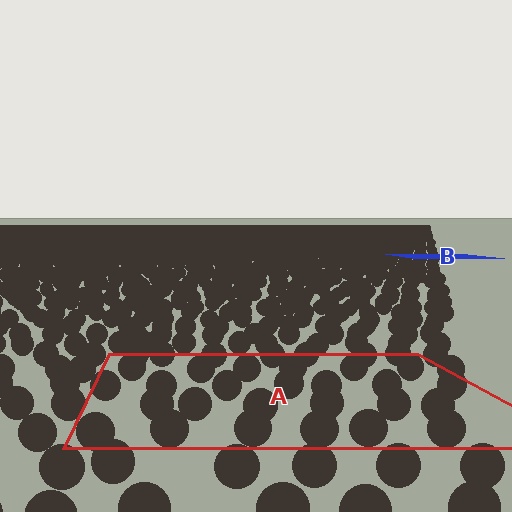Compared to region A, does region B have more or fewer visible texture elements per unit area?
Region B has more texture elements per unit area — they are packed more densely because it is farther away.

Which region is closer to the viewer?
Region A is closer. The texture elements there are larger and more spread out.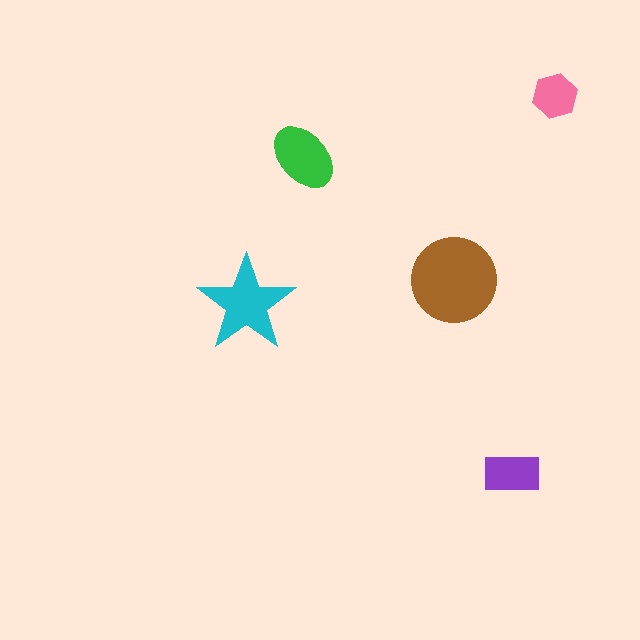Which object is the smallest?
The pink hexagon.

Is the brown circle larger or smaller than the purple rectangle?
Larger.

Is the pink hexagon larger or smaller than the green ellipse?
Smaller.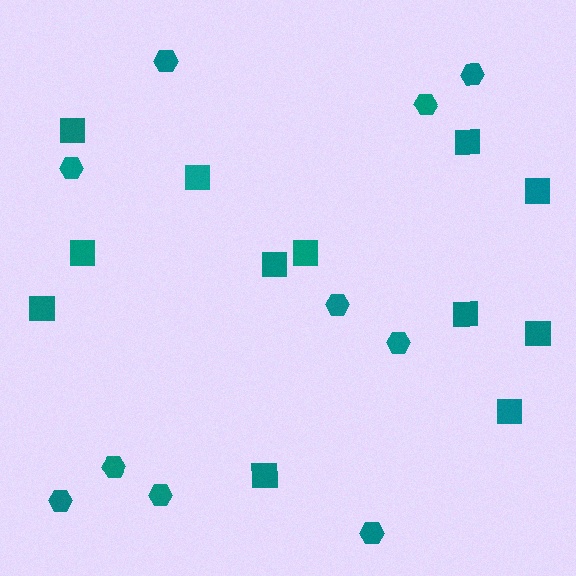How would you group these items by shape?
There are 2 groups: one group of squares (12) and one group of hexagons (10).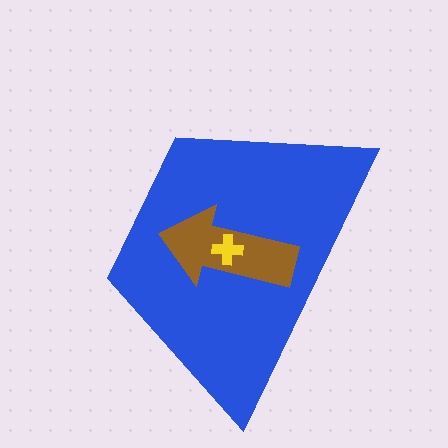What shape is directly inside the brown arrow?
The yellow cross.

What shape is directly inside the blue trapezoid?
The brown arrow.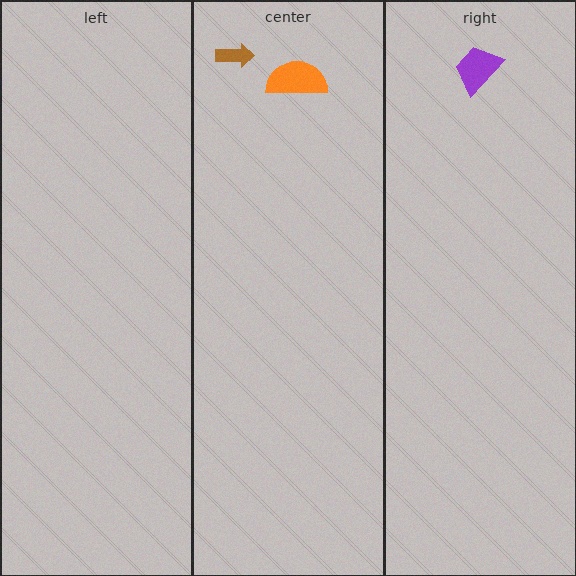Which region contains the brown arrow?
The center region.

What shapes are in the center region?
The brown arrow, the orange semicircle.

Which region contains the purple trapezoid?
The right region.